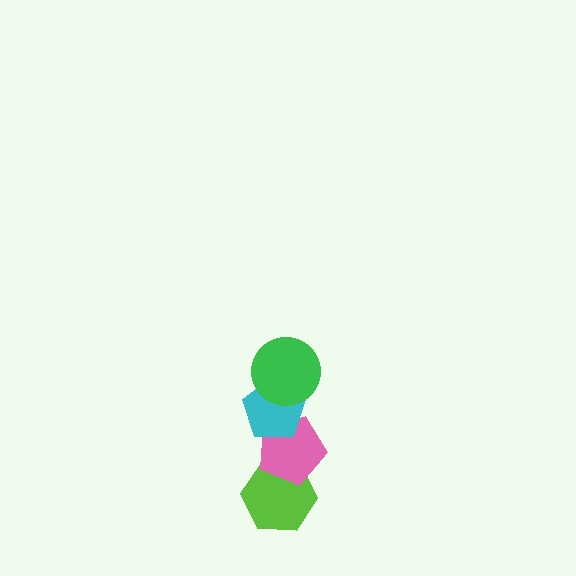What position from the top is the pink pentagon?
The pink pentagon is 3rd from the top.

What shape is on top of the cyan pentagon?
The green circle is on top of the cyan pentagon.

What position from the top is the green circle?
The green circle is 1st from the top.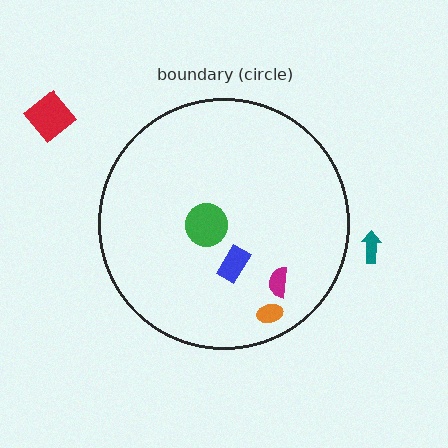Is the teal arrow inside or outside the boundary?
Outside.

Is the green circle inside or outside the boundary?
Inside.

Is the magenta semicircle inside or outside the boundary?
Inside.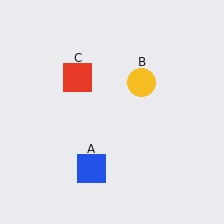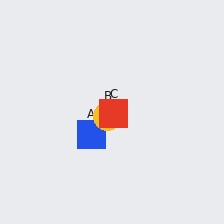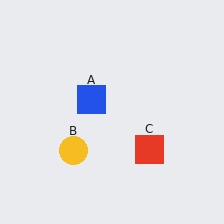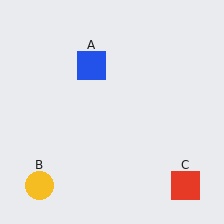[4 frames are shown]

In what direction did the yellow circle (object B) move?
The yellow circle (object B) moved down and to the left.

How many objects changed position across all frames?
3 objects changed position: blue square (object A), yellow circle (object B), red square (object C).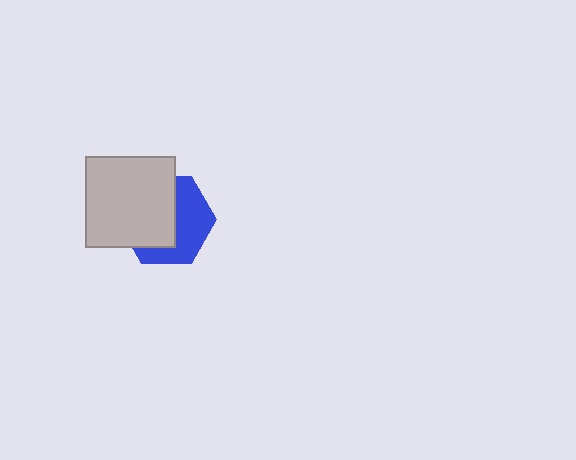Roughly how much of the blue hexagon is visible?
About half of it is visible (roughly 48%).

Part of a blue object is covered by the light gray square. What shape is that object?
It is a hexagon.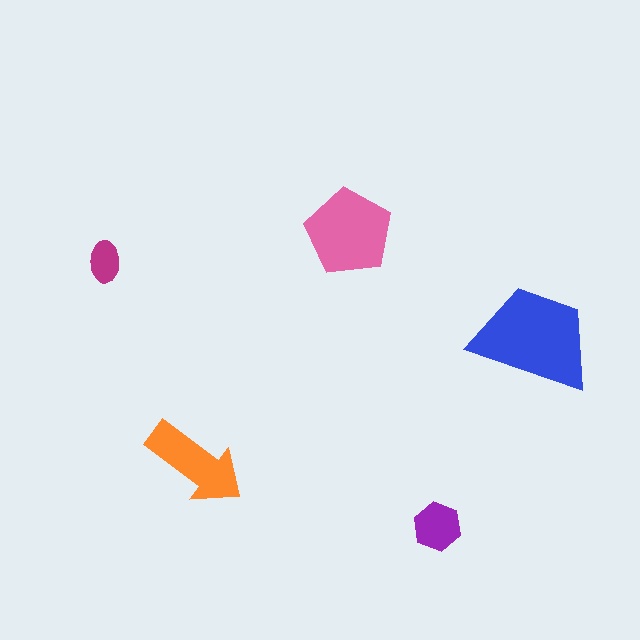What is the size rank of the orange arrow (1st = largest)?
3rd.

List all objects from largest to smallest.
The blue trapezoid, the pink pentagon, the orange arrow, the purple hexagon, the magenta ellipse.